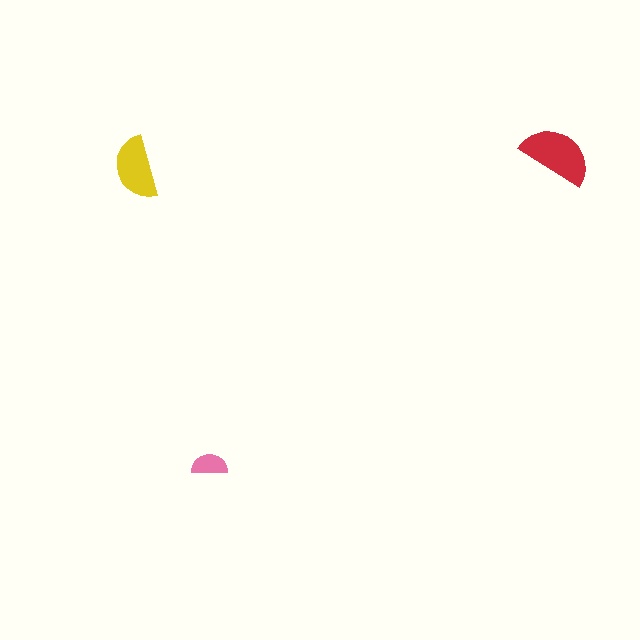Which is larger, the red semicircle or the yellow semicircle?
The red one.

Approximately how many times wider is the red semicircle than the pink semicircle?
About 2 times wider.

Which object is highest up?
The red semicircle is topmost.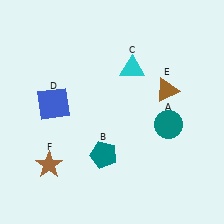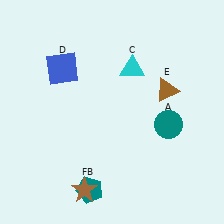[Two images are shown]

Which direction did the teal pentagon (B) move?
The teal pentagon (B) moved down.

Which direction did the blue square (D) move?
The blue square (D) moved up.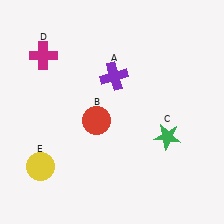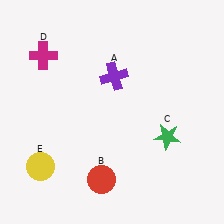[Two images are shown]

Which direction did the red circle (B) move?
The red circle (B) moved down.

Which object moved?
The red circle (B) moved down.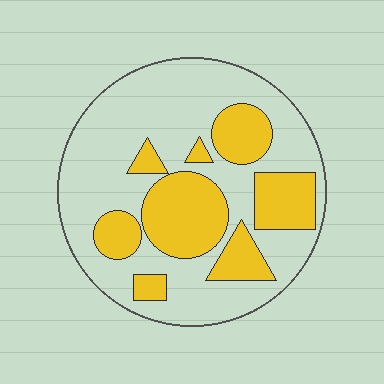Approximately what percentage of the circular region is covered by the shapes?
Approximately 35%.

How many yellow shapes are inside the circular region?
8.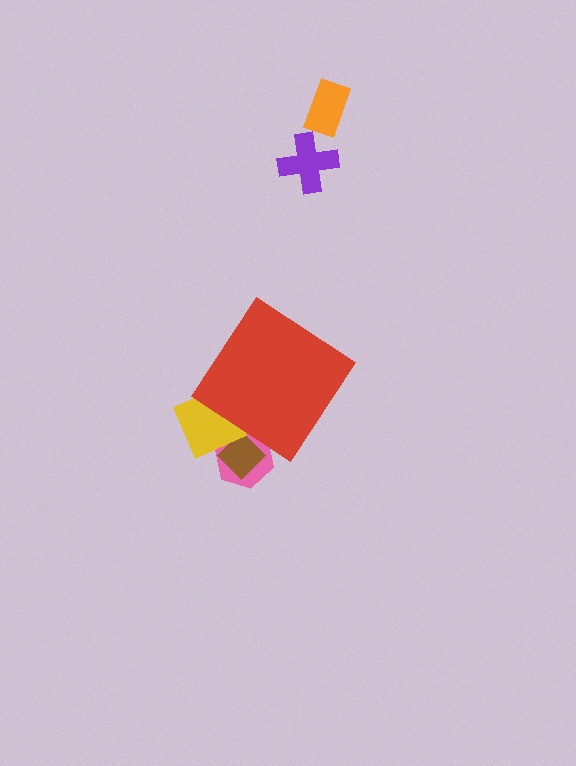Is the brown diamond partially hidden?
Yes, the brown diamond is partially hidden behind the red diamond.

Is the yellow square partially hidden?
Yes, the yellow square is partially hidden behind the red diamond.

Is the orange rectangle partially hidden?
No, the orange rectangle is fully visible.